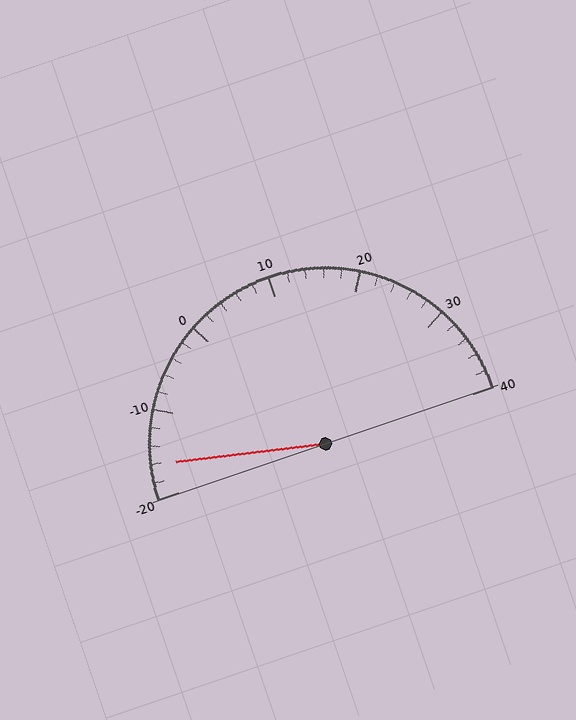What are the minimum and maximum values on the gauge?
The gauge ranges from -20 to 40.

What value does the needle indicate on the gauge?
The needle indicates approximately -16.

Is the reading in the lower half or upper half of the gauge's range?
The reading is in the lower half of the range (-20 to 40).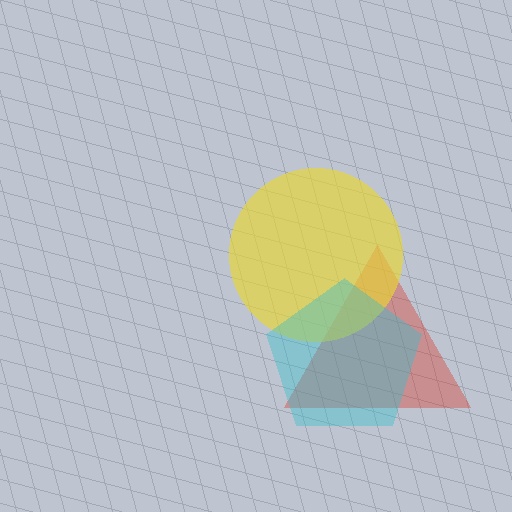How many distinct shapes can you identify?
There are 3 distinct shapes: a red triangle, a yellow circle, a cyan pentagon.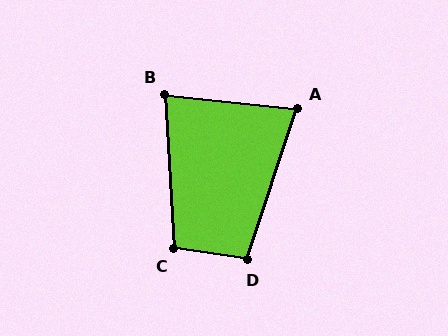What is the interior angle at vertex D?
Approximately 100 degrees (obtuse).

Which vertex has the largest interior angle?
C, at approximately 103 degrees.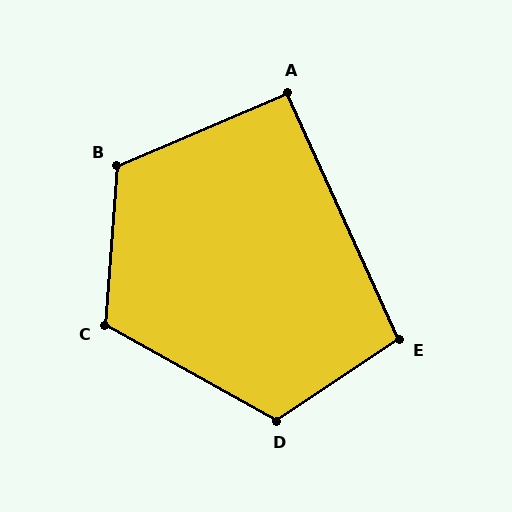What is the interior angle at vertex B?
Approximately 117 degrees (obtuse).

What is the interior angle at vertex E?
Approximately 99 degrees (obtuse).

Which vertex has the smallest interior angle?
A, at approximately 91 degrees.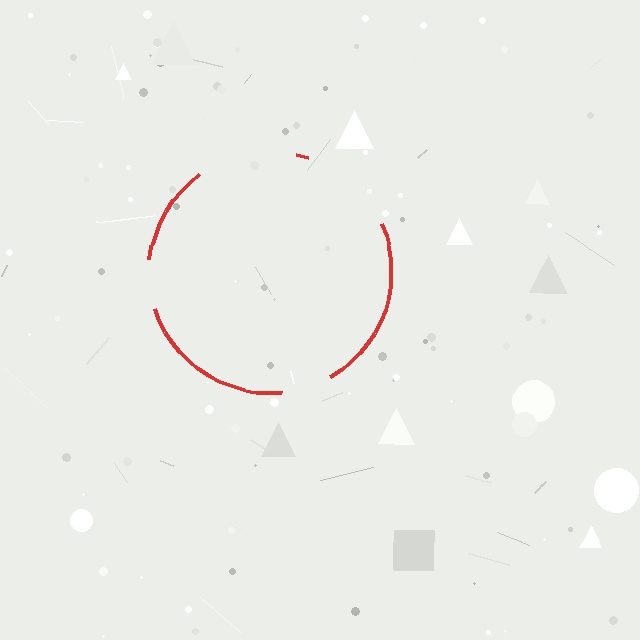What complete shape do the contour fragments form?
The contour fragments form a circle.